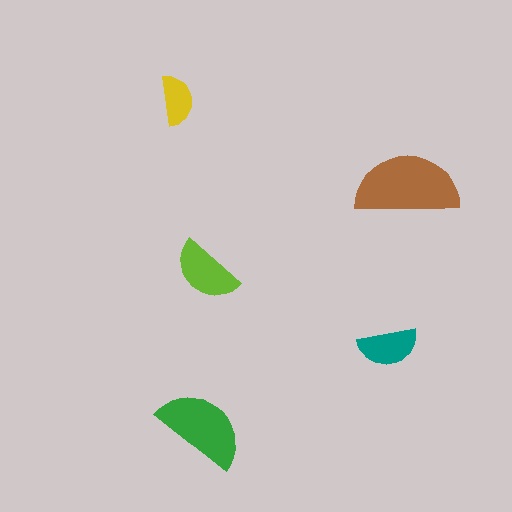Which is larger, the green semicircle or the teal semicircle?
The green one.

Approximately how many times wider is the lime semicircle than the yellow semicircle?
About 1.5 times wider.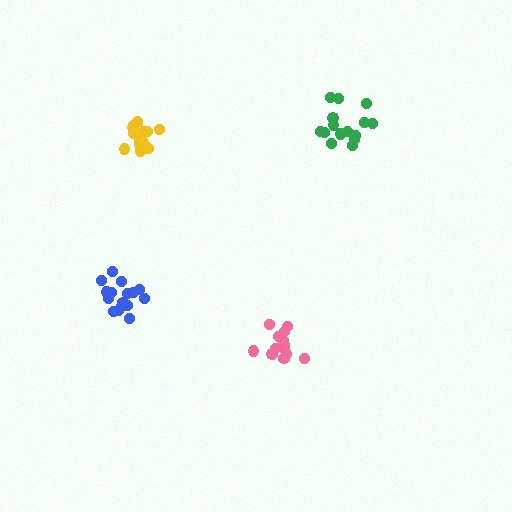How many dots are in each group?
Group 1: 16 dots, Group 2: 16 dots, Group 3: 15 dots, Group 4: 15 dots (62 total).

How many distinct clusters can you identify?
There are 4 distinct clusters.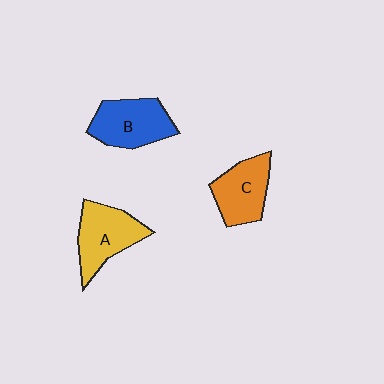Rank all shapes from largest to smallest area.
From largest to smallest: B (blue), A (yellow), C (orange).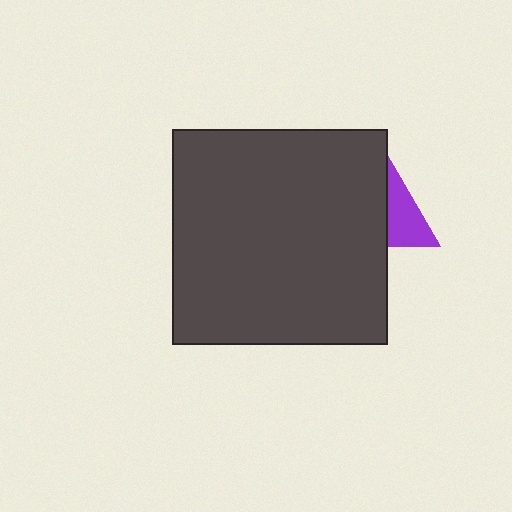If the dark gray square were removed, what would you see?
You would see the complete purple triangle.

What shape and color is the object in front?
The object in front is a dark gray square.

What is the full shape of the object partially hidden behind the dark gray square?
The partially hidden object is a purple triangle.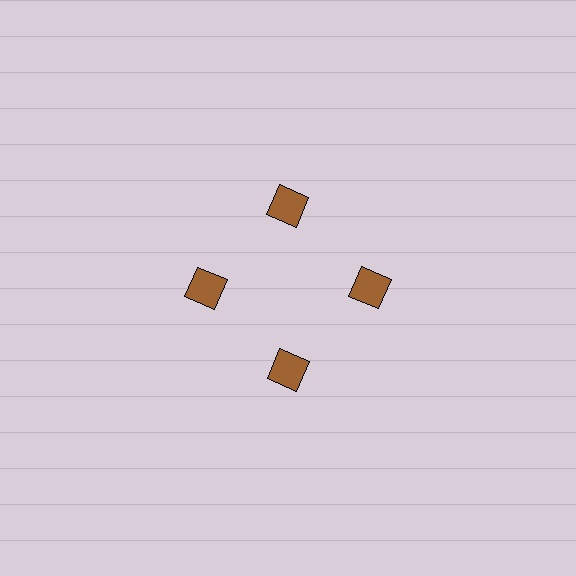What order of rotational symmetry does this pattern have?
This pattern has 4-fold rotational symmetry.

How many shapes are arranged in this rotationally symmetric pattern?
There are 4 shapes, arranged in 4 groups of 1.